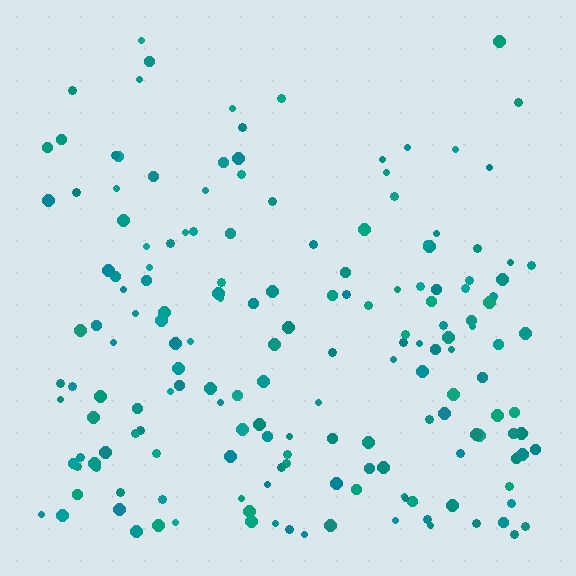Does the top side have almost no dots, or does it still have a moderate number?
Still a moderate number, just noticeably fewer than the bottom.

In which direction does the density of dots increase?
From top to bottom, with the bottom side densest.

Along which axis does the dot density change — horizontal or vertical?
Vertical.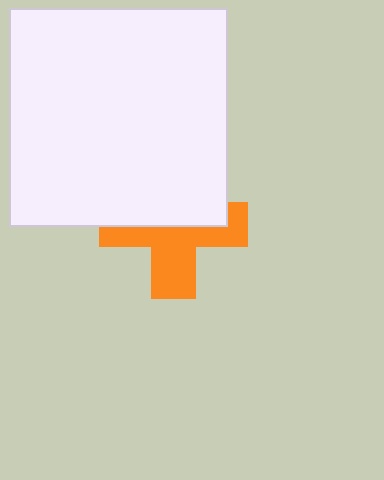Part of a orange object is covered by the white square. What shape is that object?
It is a cross.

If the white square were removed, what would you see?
You would see the complete orange cross.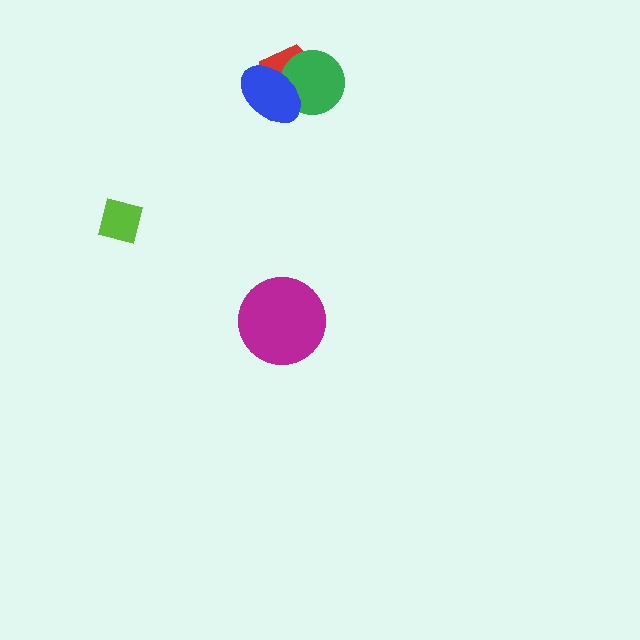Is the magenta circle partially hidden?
No, no other shape covers it.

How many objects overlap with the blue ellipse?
2 objects overlap with the blue ellipse.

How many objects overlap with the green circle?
2 objects overlap with the green circle.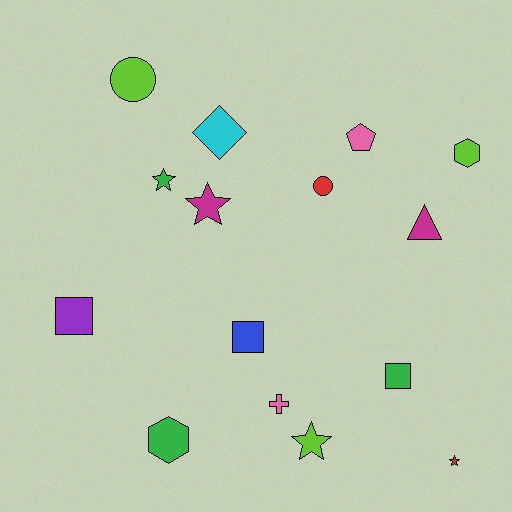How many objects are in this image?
There are 15 objects.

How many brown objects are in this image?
There are no brown objects.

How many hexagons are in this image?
There are 2 hexagons.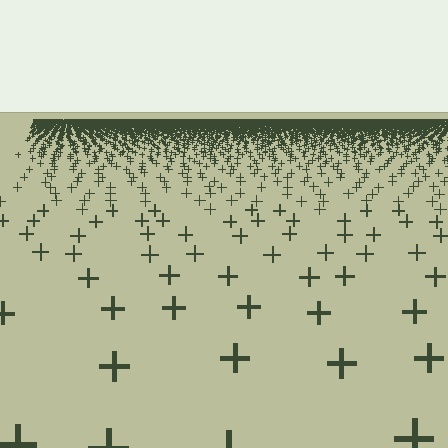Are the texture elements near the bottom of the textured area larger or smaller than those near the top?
Larger. Near the bottom, elements are closer to the viewer and appear at a bigger on-screen size.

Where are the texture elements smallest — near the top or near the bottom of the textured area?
Near the top.